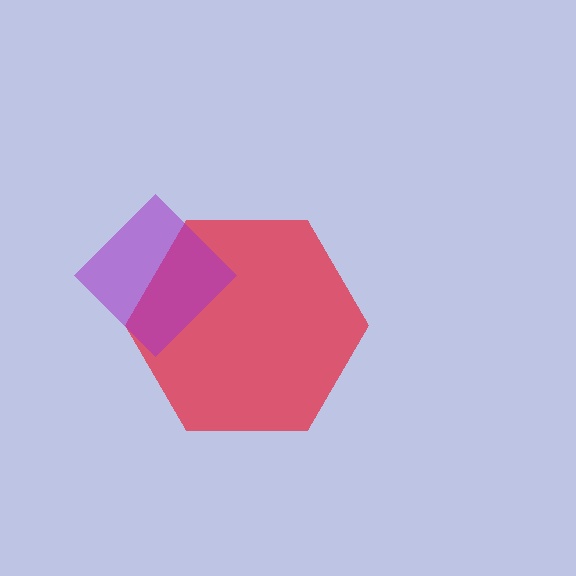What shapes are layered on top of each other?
The layered shapes are: a red hexagon, a purple diamond.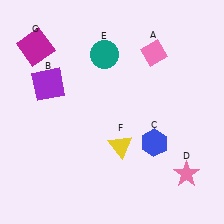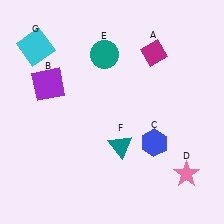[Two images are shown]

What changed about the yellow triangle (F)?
In Image 1, F is yellow. In Image 2, it changed to teal.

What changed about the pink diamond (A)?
In Image 1, A is pink. In Image 2, it changed to magenta.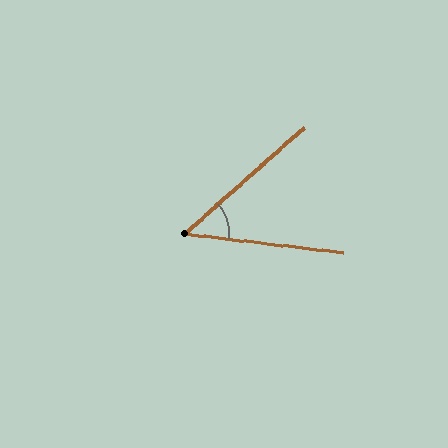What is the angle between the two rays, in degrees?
Approximately 49 degrees.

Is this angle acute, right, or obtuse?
It is acute.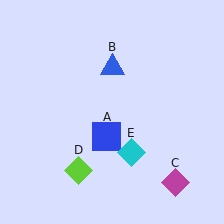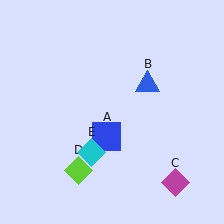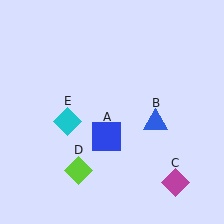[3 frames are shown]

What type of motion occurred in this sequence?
The blue triangle (object B), cyan diamond (object E) rotated clockwise around the center of the scene.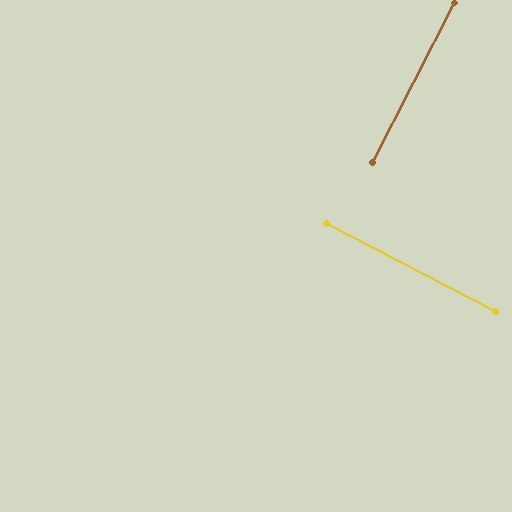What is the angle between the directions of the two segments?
Approximately 89 degrees.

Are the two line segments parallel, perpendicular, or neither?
Perpendicular — they meet at approximately 89°.